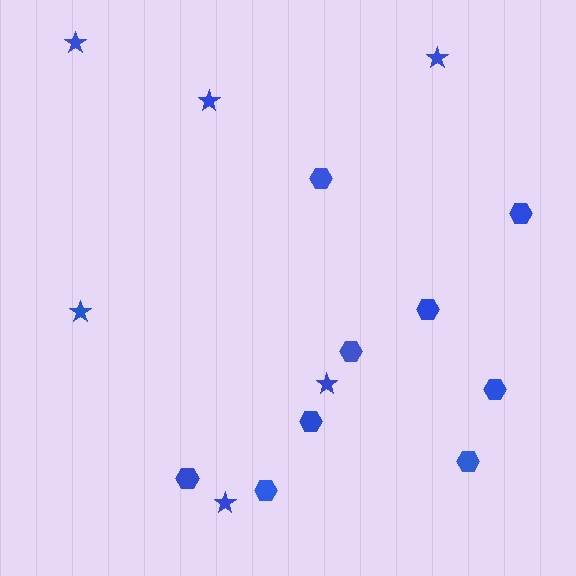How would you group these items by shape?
There are 2 groups: one group of hexagons (9) and one group of stars (6).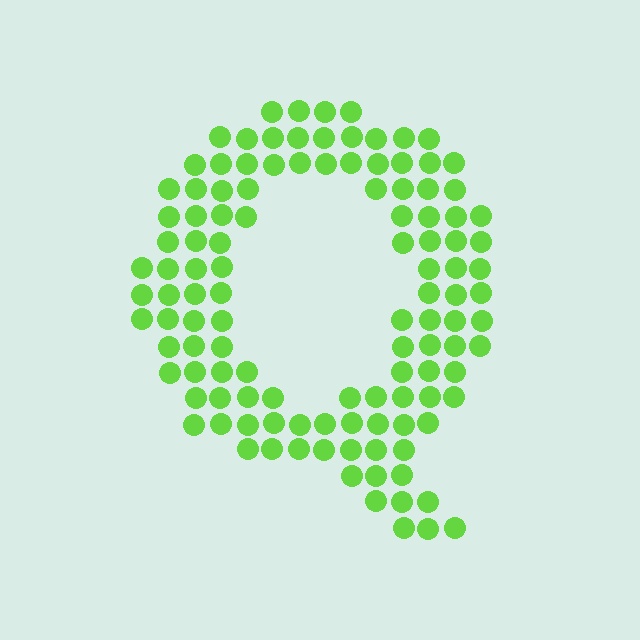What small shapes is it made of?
It is made of small circles.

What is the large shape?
The large shape is the letter Q.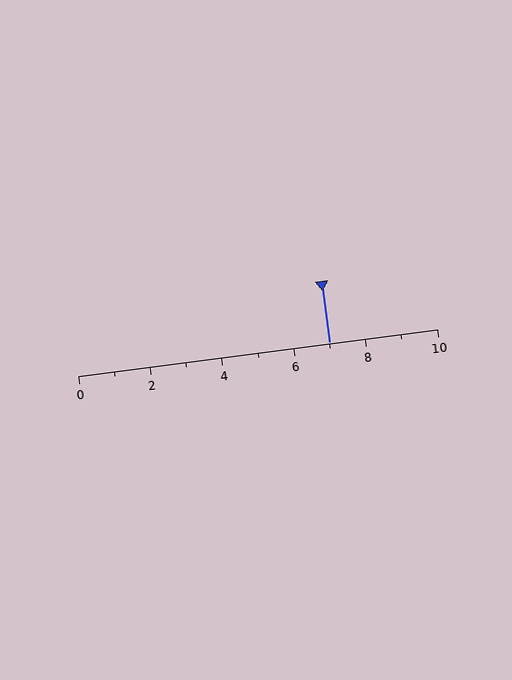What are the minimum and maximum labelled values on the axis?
The axis runs from 0 to 10.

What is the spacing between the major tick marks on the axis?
The major ticks are spaced 2 apart.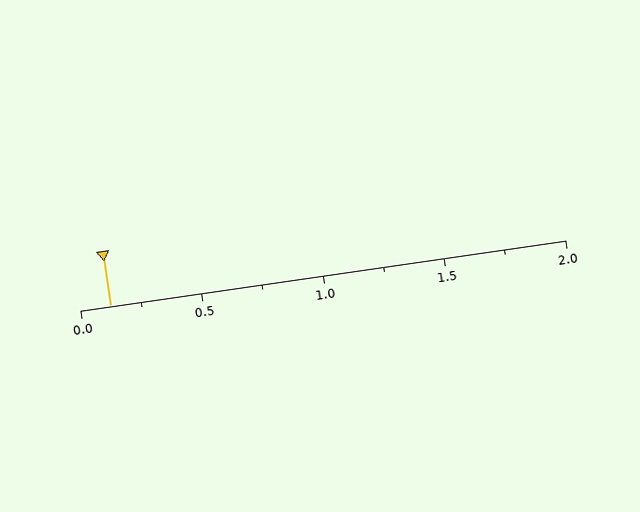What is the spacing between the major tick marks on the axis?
The major ticks are spaced 0.5 apart.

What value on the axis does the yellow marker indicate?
The marker indicates approximately 0.12.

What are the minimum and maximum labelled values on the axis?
The axis runs from 0.0 to 2.0.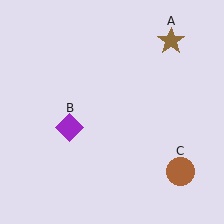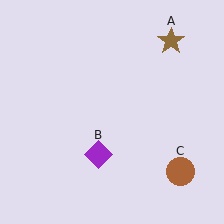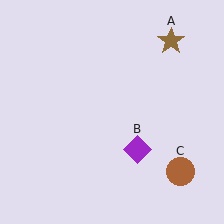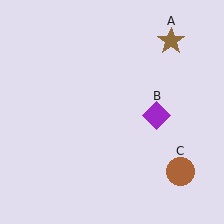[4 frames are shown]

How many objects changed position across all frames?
1 object changed position: purple diamond (object B).